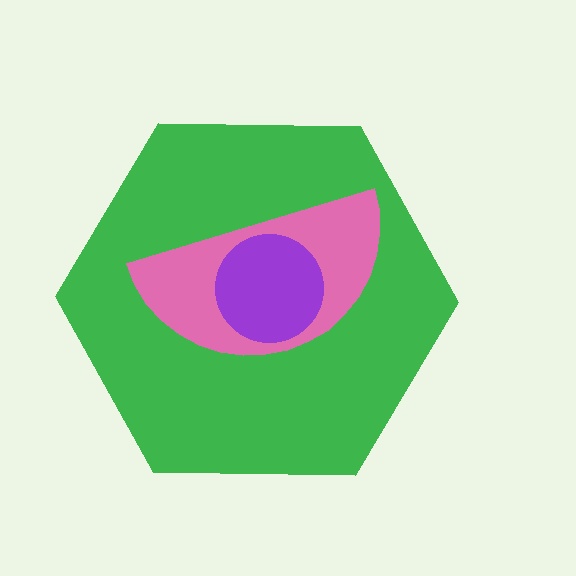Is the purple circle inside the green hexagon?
Yes.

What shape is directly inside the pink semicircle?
The purple circle.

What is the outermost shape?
The green hexagon.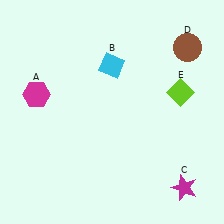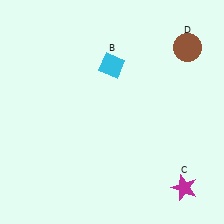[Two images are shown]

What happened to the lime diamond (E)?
The lime diamond (E) was removed in Image 2. It was in the top-right area of Image 1.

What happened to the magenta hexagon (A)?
The magenta hexagon (A) was removed in Image 2. It was in the top-left area of Image 1.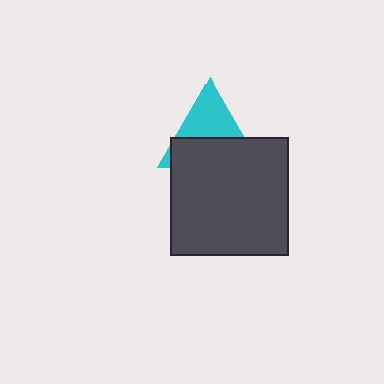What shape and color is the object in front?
The object in front is a dark gray square.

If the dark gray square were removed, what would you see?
You would see the complete cyan triangle.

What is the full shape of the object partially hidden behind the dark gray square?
The partially hidden object is a cyan triangle.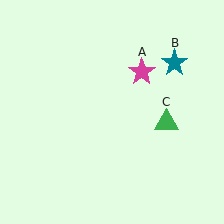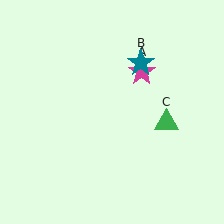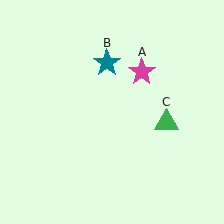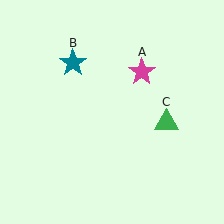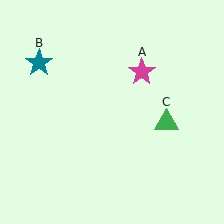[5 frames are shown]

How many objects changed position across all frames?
1 object changed position: teal star (object B).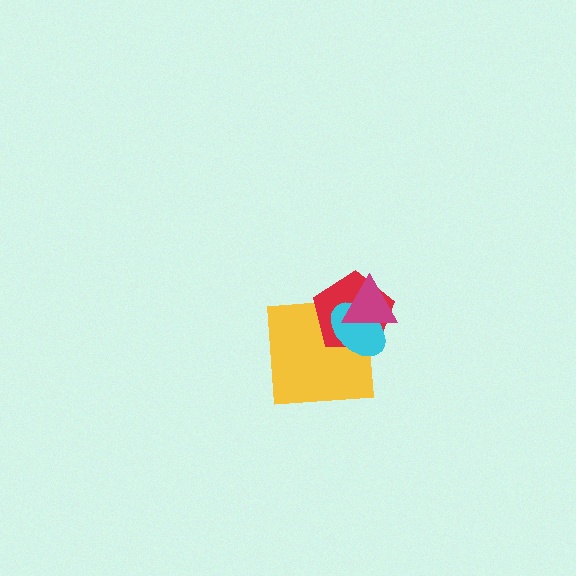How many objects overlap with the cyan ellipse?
3 objects overlap with the cyan ellipse.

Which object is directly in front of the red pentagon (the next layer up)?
The cyan ellipse is directly in front of the red pentagon.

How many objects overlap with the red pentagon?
3 objects overlap with the red pentagon.